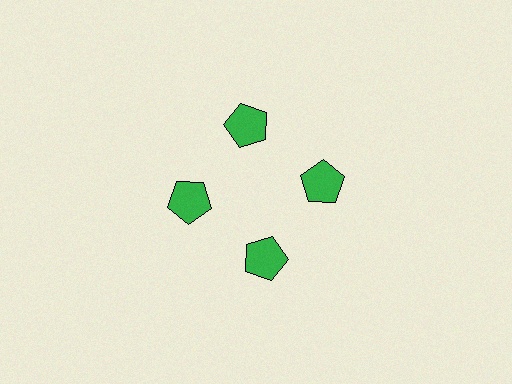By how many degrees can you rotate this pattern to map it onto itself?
The pattern maps onto itself every 90 degrees of rotation.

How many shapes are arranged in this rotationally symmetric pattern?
There are 4 shapes, arranged in 4 groups of 1.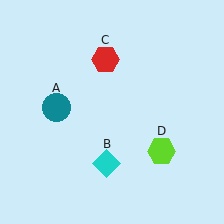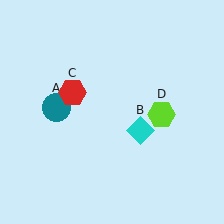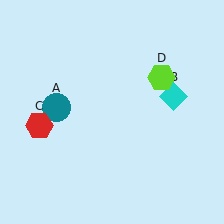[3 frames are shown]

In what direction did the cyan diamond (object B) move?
The cyan diamond (object B) moved up and to the right.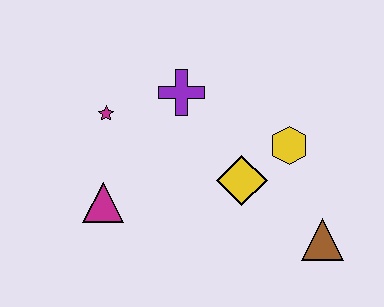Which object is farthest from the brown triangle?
The magenta star is farthest from the brown triangle.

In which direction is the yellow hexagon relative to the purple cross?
The yellow hexagon is to the right of the purple cross.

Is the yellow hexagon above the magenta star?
No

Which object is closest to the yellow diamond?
The yellow hexagon is closest to the yellow diamond.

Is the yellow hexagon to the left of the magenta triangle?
No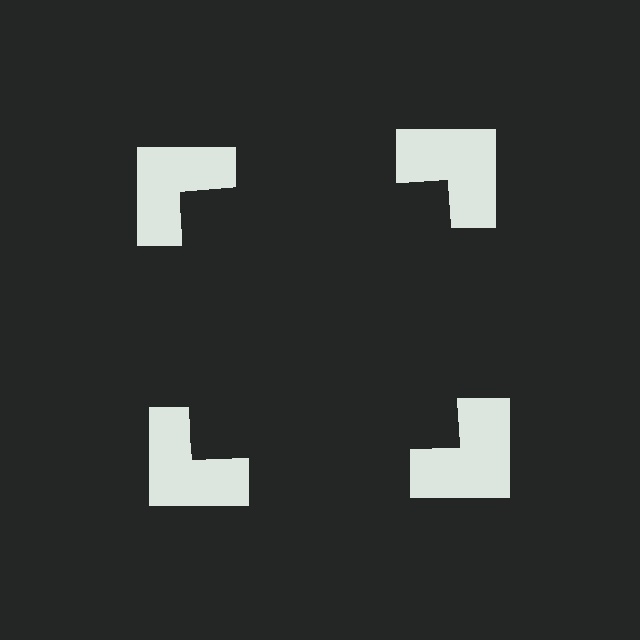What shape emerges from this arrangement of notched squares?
An illusory square — its edges are inferred from the aligned wedge cuts in the notched squares, not physically drawn.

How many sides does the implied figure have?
4 sides.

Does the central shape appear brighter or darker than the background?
It typically appears slightly darker than the background, even though no actual brightness change is drawn.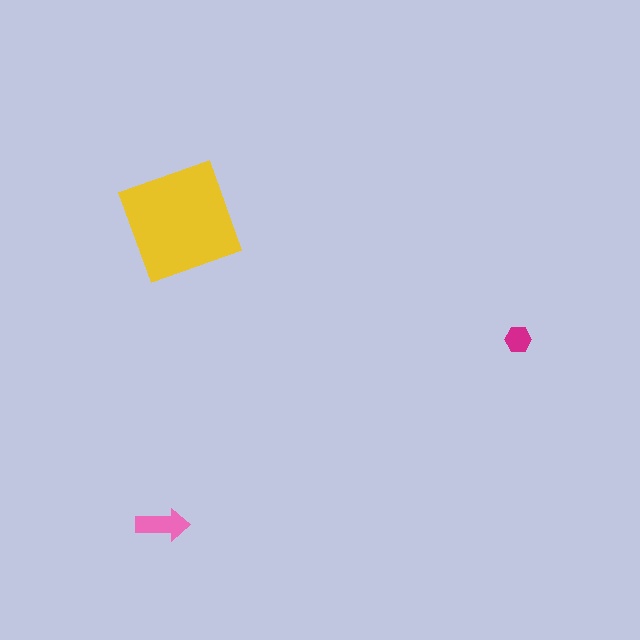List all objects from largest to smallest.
The yellow square, the pink arrow, the magenta hexagon.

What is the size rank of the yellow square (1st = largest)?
1st.